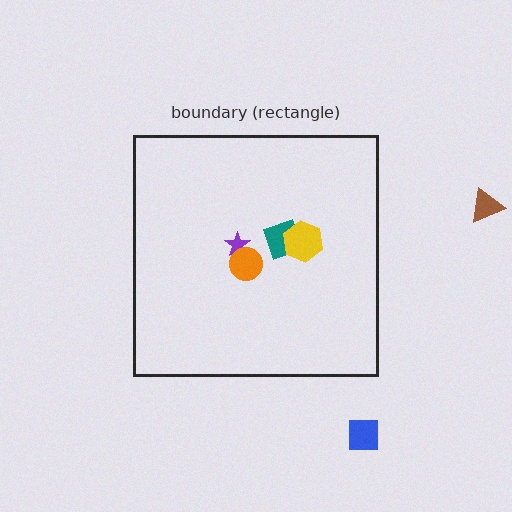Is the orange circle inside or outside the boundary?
Inside.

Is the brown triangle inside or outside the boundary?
Outside.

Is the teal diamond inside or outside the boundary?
Inside.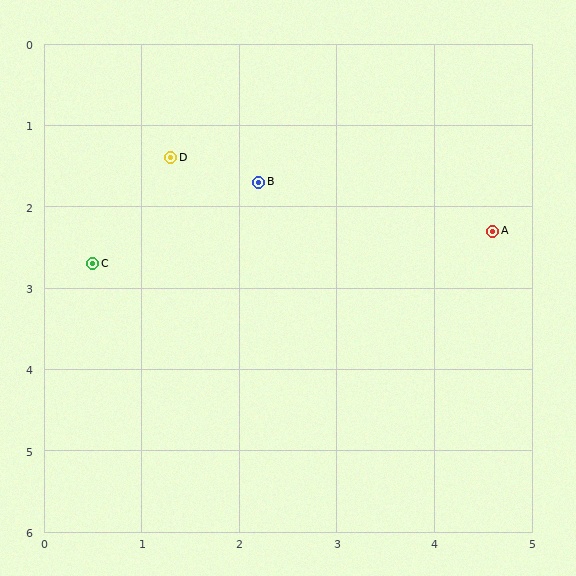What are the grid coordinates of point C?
Point C is at approximately (0.5, 2.7).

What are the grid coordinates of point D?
Point D is at approximately (1.3, 1.4).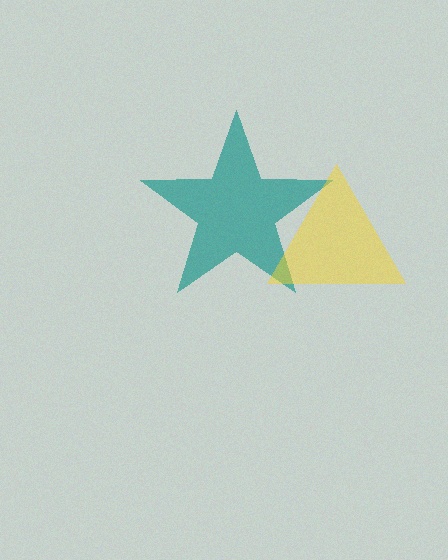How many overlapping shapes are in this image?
There are 2 overlapping shapes in the image.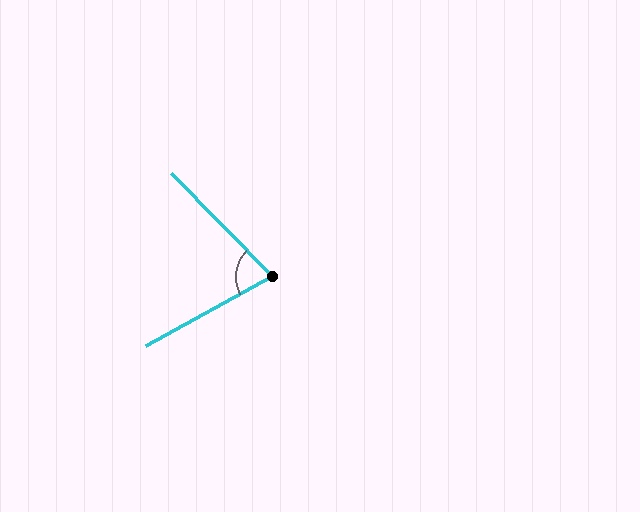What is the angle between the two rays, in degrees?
Approximately 74 degrees.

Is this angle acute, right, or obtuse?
It is acute.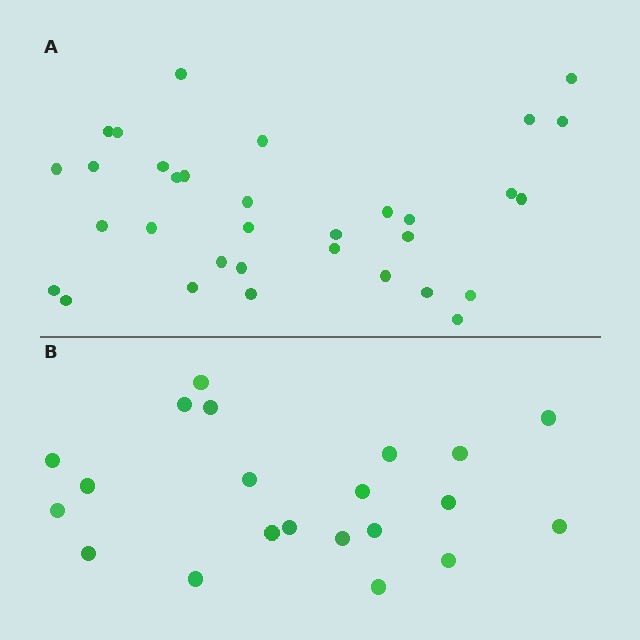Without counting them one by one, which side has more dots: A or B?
Region A (the top region) has more dots.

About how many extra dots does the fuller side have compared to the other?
Region A has roughly 12 or so more dots than region B.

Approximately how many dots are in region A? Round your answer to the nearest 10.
About 30 dots. (The exact count is 33, which rounds to 30.)